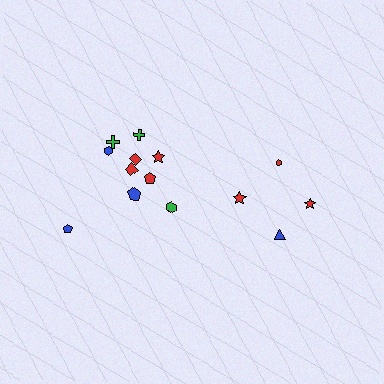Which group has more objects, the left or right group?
The left group.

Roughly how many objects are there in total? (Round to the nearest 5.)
Roughly 15 objects in total.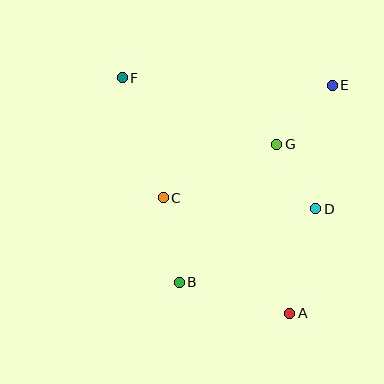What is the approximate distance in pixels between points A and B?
The distance between A and B is approximately 115 pixels.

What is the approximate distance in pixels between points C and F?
The distance between C and F is approximately 127 pixels.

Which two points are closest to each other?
Points D and G are closest to each other.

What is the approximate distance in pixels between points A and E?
The distance between A and E is approximately 232 pixels.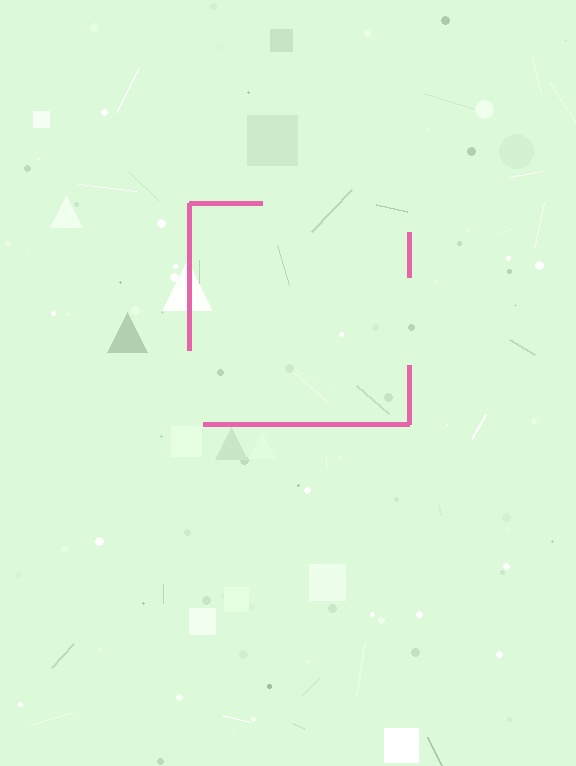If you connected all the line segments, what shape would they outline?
They would outline a square.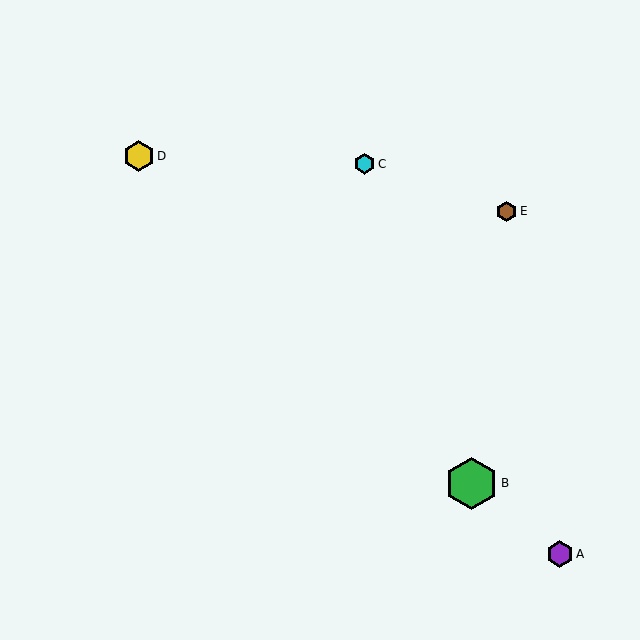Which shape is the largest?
The green hexagon (labeled B) is the largest.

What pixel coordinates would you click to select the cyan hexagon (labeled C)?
Click at (365, 164) to select the cyan hexagon C.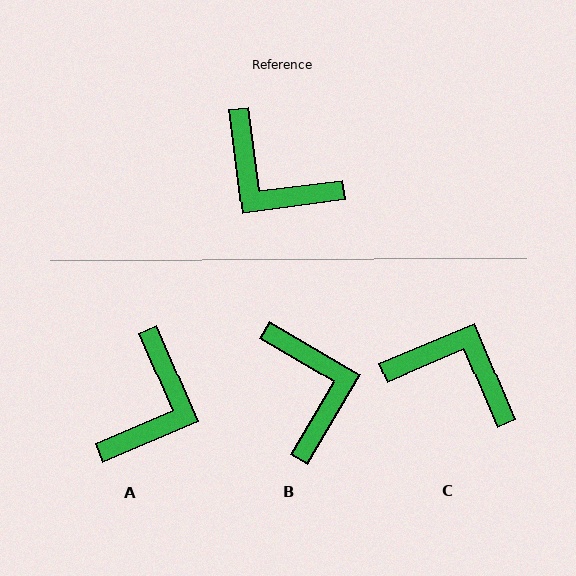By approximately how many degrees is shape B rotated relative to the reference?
Approximately 142 degrees counter-clockwise.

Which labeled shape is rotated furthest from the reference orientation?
C, about 165 degrees away.